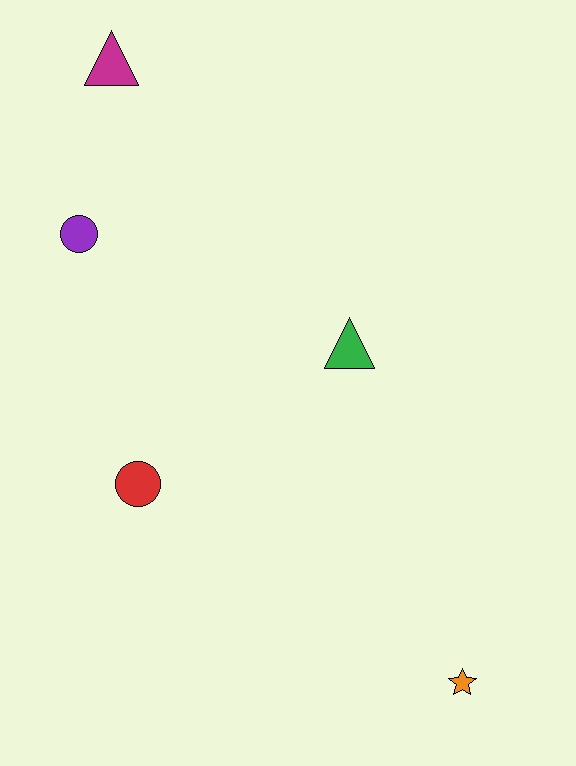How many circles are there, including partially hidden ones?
There are 2 circles.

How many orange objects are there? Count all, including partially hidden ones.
There is 1 orange object.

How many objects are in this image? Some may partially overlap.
There are 5 objects.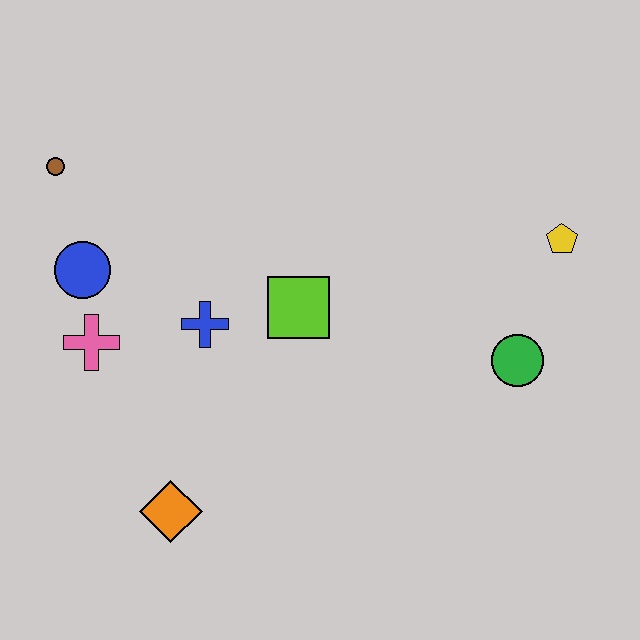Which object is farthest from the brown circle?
The yellow pentagon is farthest from the brown circle.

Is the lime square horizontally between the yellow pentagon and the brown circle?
Yes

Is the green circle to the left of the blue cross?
No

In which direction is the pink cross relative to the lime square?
The pink cross is to the left of the lime square.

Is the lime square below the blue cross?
No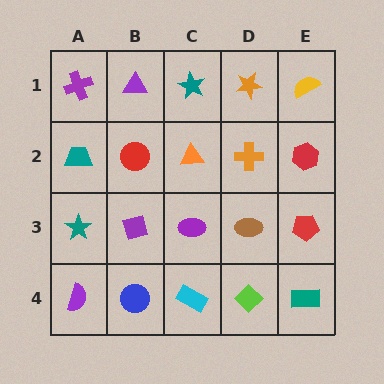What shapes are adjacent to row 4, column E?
A red pentagon (row 3, column E), a lime diamond (row 4, column D).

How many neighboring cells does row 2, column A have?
3.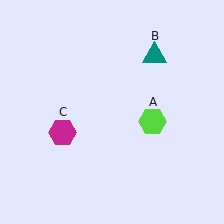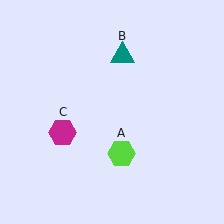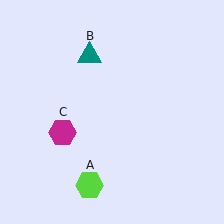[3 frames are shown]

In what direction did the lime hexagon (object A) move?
The lime hexagon (object A) moved down and to the left.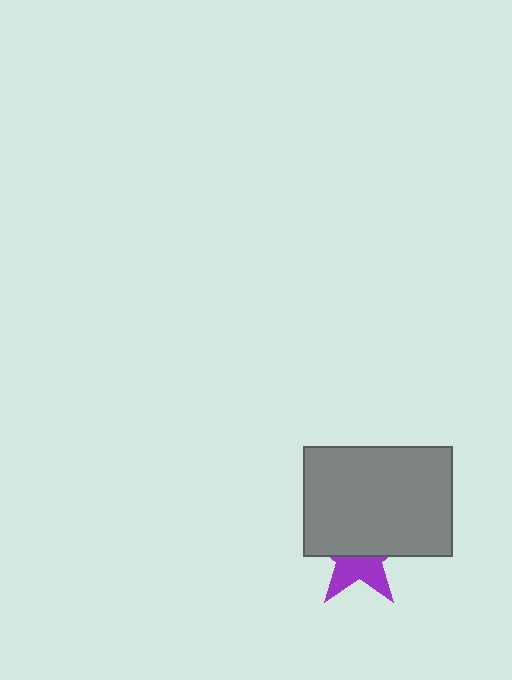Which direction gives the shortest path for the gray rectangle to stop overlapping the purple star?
Moving up gives the shortest separation.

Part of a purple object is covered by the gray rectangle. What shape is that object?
It is a star.